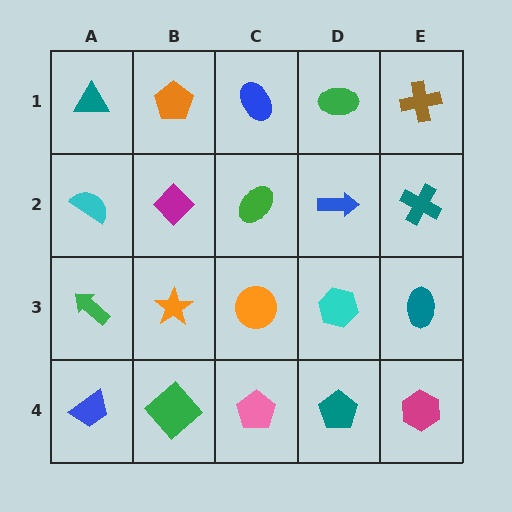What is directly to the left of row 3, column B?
A green arrow.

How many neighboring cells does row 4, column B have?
3.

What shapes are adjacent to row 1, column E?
A teal cross (row 2, column E), a green ellipse (row 1, column D).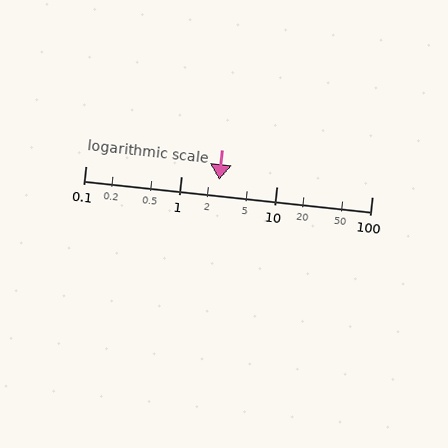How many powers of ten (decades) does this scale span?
The scale spans 3 decades, from 0.1 to 100.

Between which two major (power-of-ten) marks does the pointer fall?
The pointer is between 1 and 10.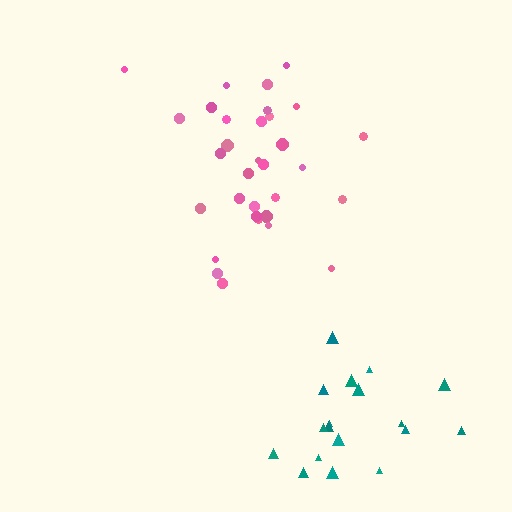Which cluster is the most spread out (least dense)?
Teal.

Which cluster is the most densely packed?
Pink.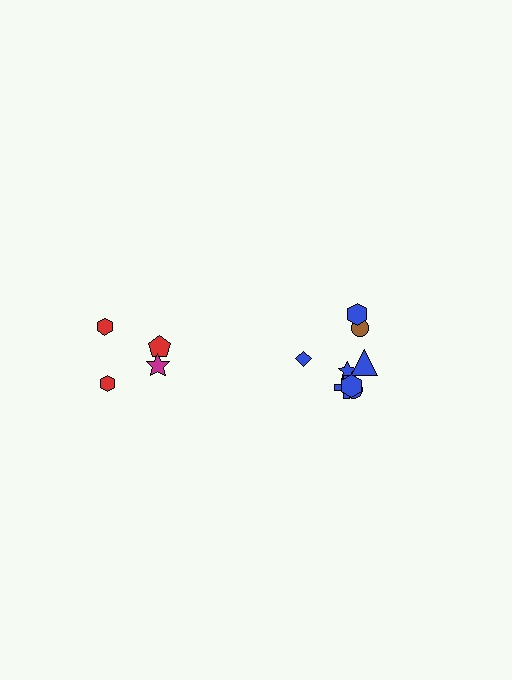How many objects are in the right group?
There are 8 objects.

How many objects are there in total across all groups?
There are 12 objects.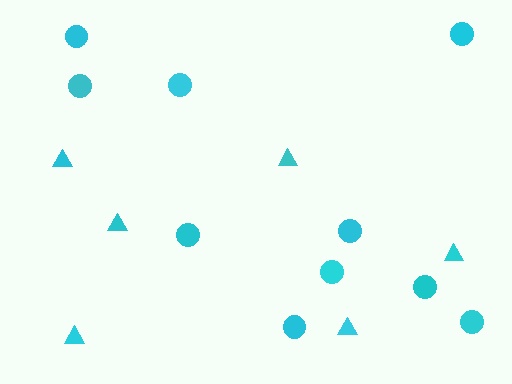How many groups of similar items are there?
There are 2 groups: one group of circles (10) and one group of triangles (6).